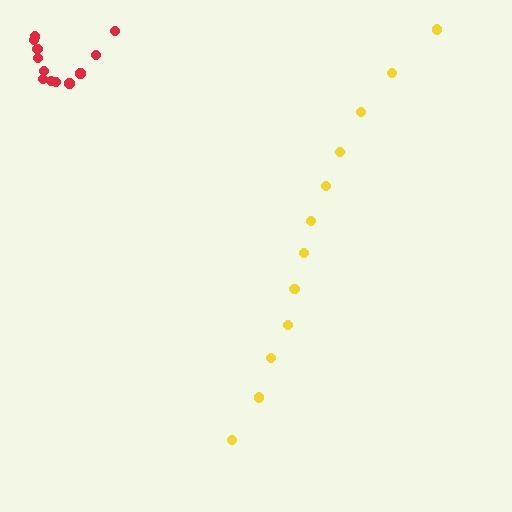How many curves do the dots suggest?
There are 2 distinct paths.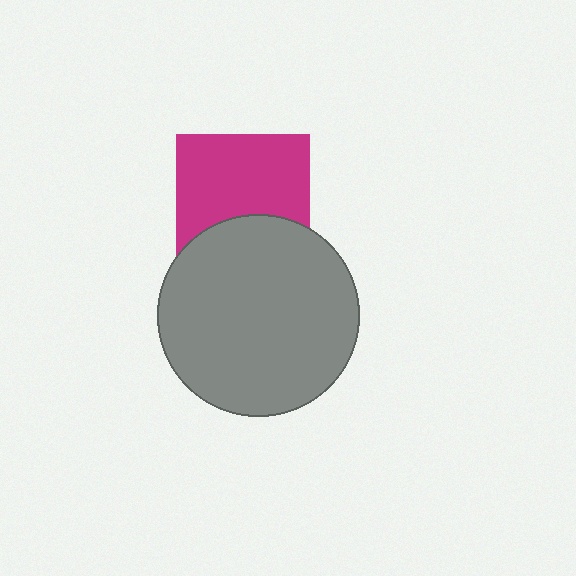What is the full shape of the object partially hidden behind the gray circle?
The partially hidden object is a magenta square.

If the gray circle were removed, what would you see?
You would see the complete magenta square.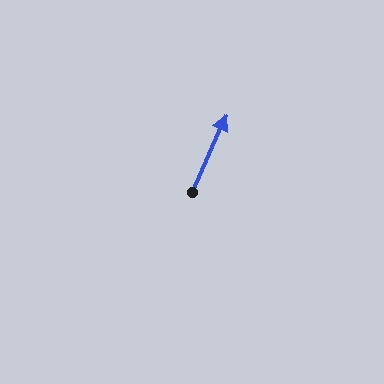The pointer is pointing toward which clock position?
Roughly 1 o'clock.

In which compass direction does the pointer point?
Northeast.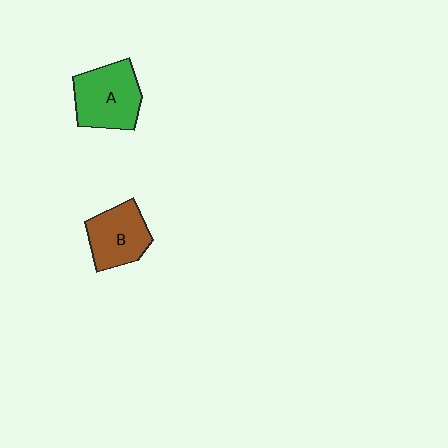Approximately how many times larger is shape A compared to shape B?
Approximately 1.2 times.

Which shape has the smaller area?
Shape B (brown).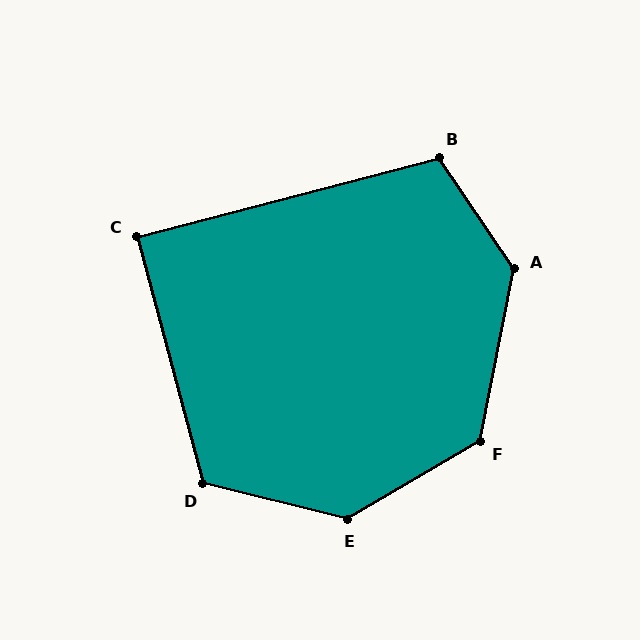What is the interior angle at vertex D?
Approximately 119 degrees (obtuse).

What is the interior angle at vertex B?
Approximately 110 degrees (obtuse).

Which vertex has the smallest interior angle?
C, at approximately 90 degrees.